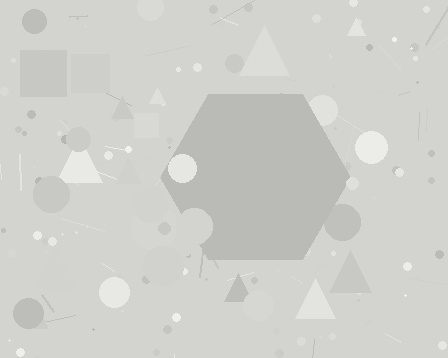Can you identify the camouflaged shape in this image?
The camouflaged shape is a hexagon.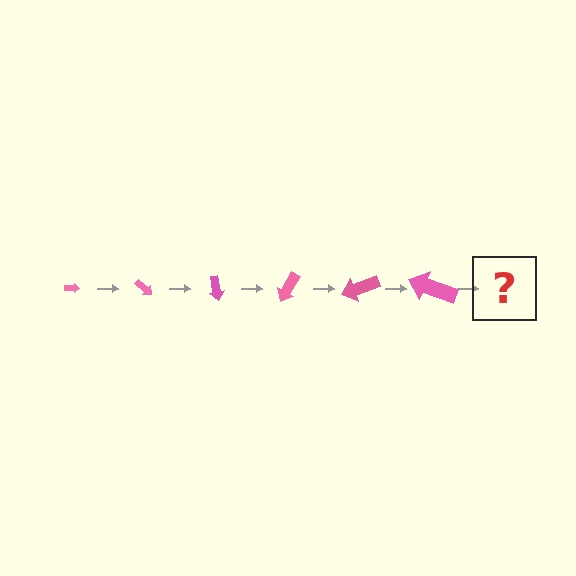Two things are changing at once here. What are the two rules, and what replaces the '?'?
The two rules are that the arrow grows larger each step and it rotates 40 degrees each step. The '?' should be an arrow, larger than the previous one and rotated 240 degrees from the start.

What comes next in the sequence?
The next element should be an arrow, larger than the previous one and rotated 240 degrees from the start.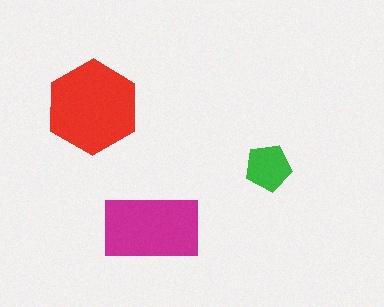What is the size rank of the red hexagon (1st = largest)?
1st.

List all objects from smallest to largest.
The green pentagon, the magenta rectangle, the red hexagon.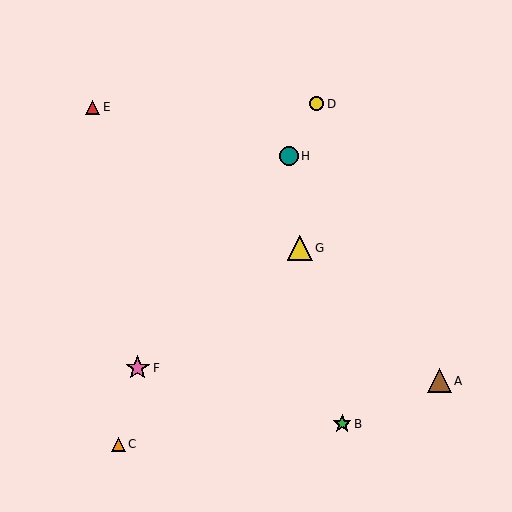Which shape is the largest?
The yellow triangle (labeled G) is the largest.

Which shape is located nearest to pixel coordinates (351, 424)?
The green star (labeled B) at (342, 424) is nearest to that location.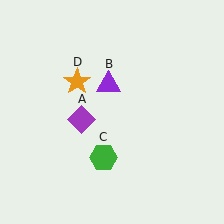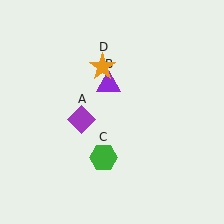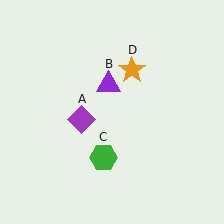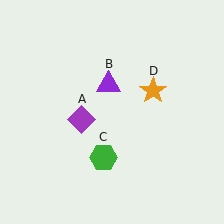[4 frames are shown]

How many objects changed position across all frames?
1 object changed position: orange star (object D).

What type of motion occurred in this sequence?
The orange star (object D) rotated clockwise around the center of the scene.